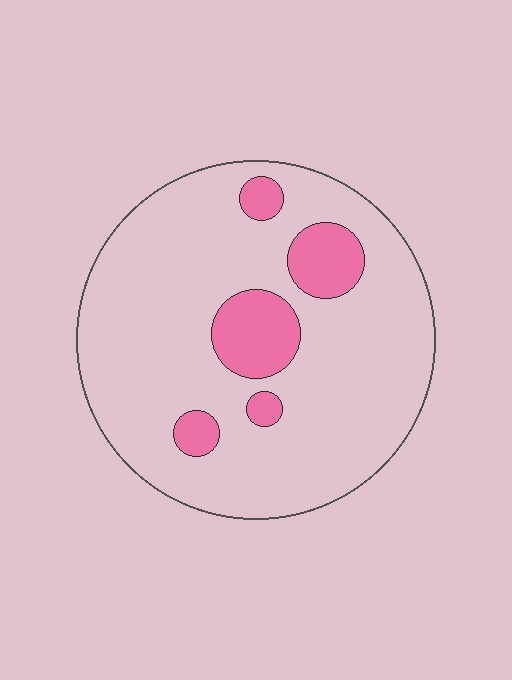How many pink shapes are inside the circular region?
5.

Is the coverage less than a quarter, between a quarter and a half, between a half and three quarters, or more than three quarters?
Less than a quarter.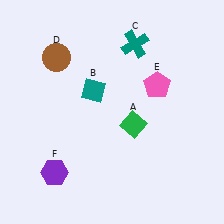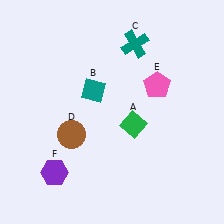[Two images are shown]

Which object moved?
The brown circle (D) moved down.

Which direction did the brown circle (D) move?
The brown circle (D) moved down.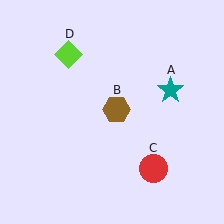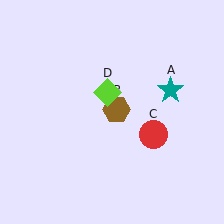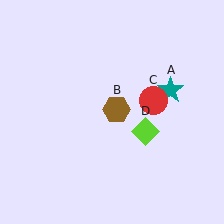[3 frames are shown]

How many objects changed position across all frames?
2 objects changed position: red circle (object C), lime diamond (object D).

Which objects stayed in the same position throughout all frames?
Teal star (object A) and brown hexagon (object B) remained stationary.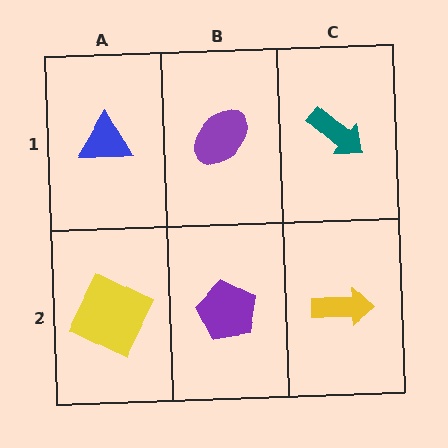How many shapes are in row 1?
3 shapes.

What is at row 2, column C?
A yellow arrow.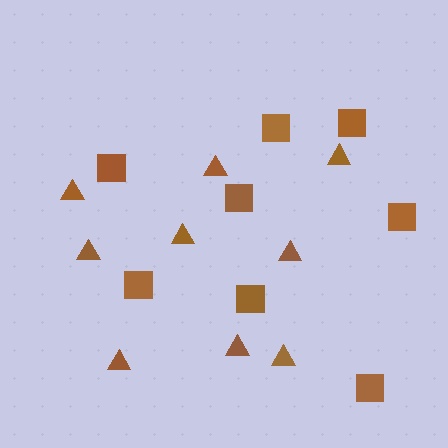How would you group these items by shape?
There are 2 groups: one group of squares (8) and one group of triangles (9).